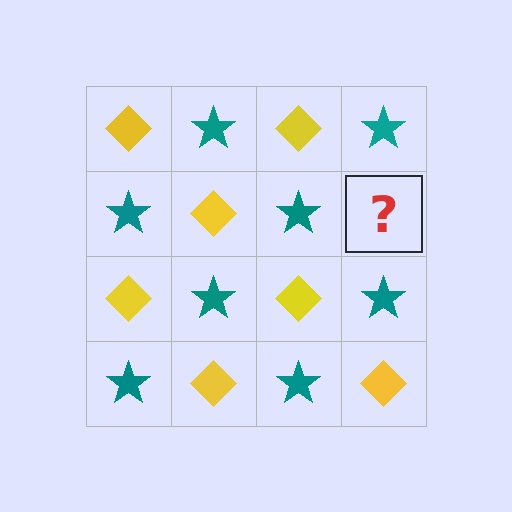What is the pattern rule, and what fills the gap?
The rule is that it alternates yellow diamond and teal star in a checkerboard pattern. The gap should be filled with a yellow diamond.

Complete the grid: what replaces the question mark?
The question mark should be replaced with a yellow diamond.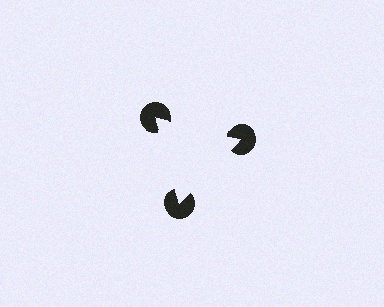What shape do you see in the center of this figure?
An illusory triangle — its edges are inferred from the aligned wedge cuts in the pac-man discs, not physically drawn.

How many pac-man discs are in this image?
There are 3 — one at each vertex of the illusory triangle.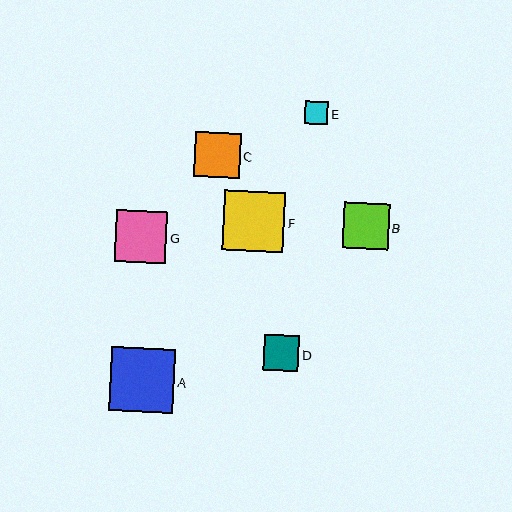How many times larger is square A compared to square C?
Square A is approximately 1.4 times the size of square C.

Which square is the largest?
Square A is the largest with a size of approximately 64 pixels.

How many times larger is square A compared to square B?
Square A is approximately 1.4 times the size of square B.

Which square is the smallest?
Square E is the smallest with a size of approximately 23 pixels.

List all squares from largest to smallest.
From largest to smallest: A, F, G, B, C, D, E.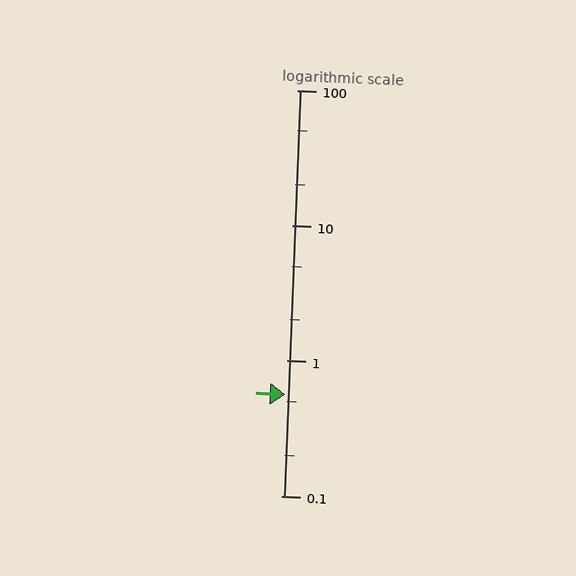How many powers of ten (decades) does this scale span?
The scale spans 3 decades, from 0.1 to 100.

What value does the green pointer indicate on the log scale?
The pointer indicates approximately 0.56.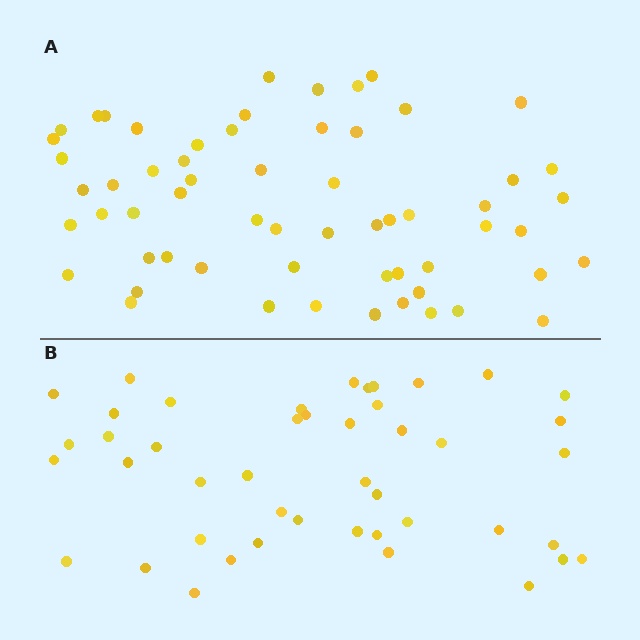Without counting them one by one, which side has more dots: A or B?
Region A (the top region) has more dots.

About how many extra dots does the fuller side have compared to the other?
Region A has approximately 15 more dots than region B.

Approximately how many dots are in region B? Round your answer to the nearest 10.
About 40 dots. (The exact count is 45, which rounds to 40.)